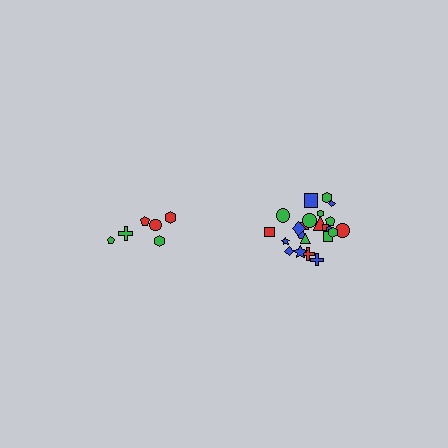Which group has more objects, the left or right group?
The right group.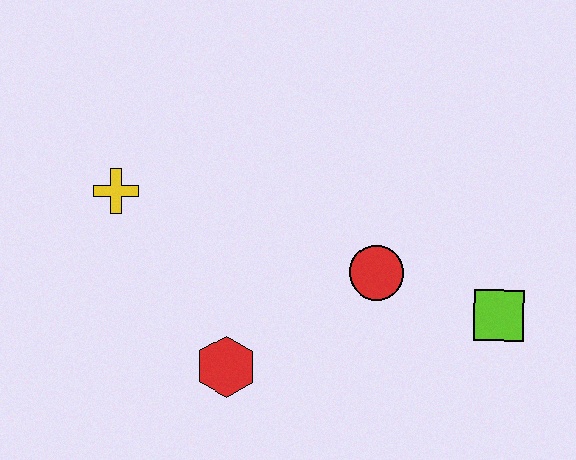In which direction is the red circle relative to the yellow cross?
The red circle is to the right of the yellow cross.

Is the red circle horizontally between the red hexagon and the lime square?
Yes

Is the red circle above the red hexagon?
Yes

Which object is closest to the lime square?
The red circle is closest to the lime square.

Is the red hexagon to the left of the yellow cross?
No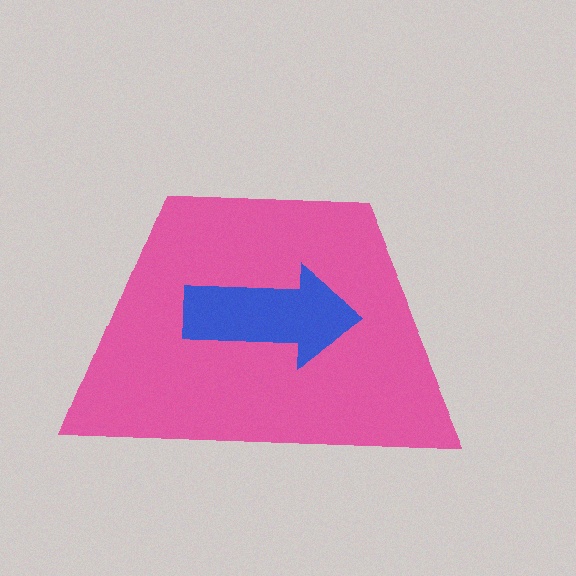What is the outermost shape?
The pink trapezoid.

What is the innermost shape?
The blue arrow.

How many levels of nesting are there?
2.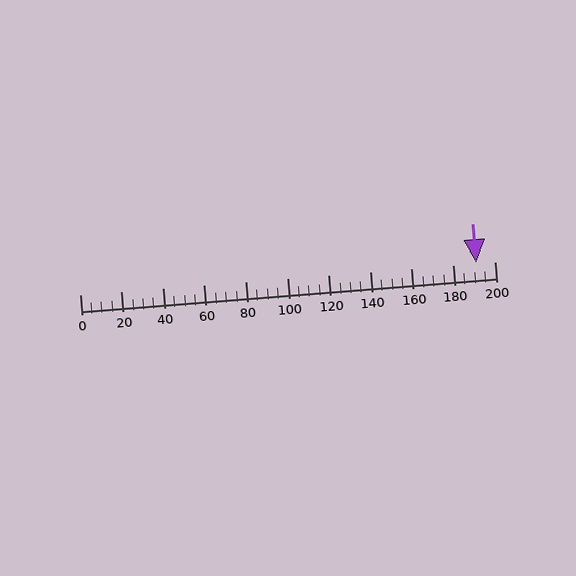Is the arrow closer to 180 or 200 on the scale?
The arrow is closer to 200.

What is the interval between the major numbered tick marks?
The major tick marks are spaced 20 units apart.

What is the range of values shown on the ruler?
The ruler shows values from 0 to 200.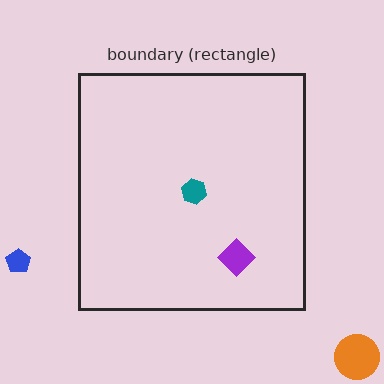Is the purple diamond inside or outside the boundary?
Inside.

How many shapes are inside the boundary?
2 inside, 2 outside.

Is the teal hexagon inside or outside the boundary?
Inside.